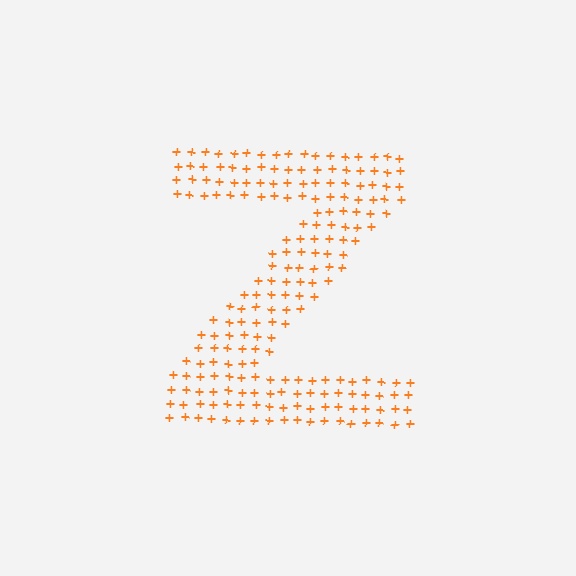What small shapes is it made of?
It is made of small plus signs.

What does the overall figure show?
The overall figure shows the letter Z.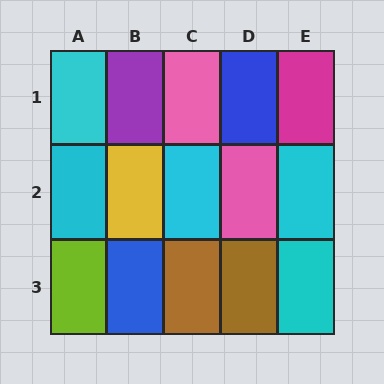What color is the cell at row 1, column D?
Blue.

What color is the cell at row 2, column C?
Cyan.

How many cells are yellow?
1 cell is yellow.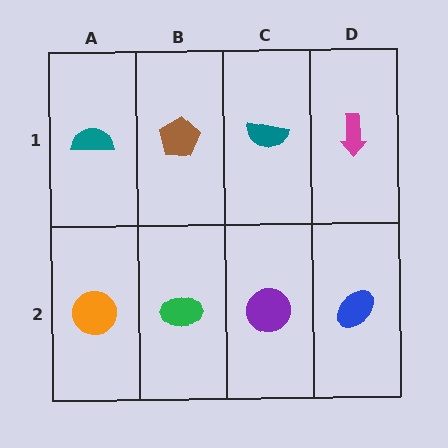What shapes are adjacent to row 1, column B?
A green ellipse (row 2, column B), a teal semicircle (row 1, column A), a teal semicircle (row 1, column C).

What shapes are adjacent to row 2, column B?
A brown pentagon (row 1, column B), an orange circle (row 2, column A), a purple circle (row 2, column C).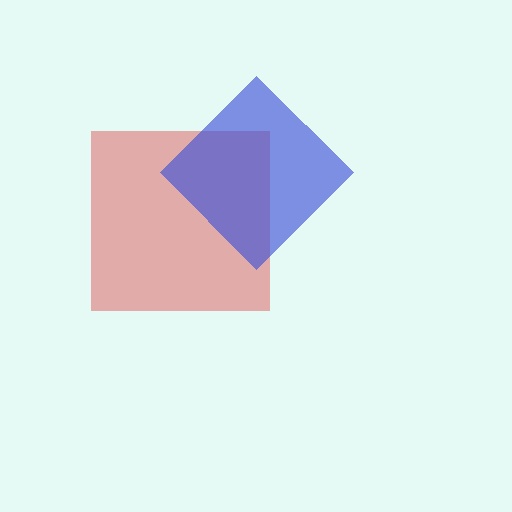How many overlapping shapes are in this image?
There are 2 overlapping shapes in the image.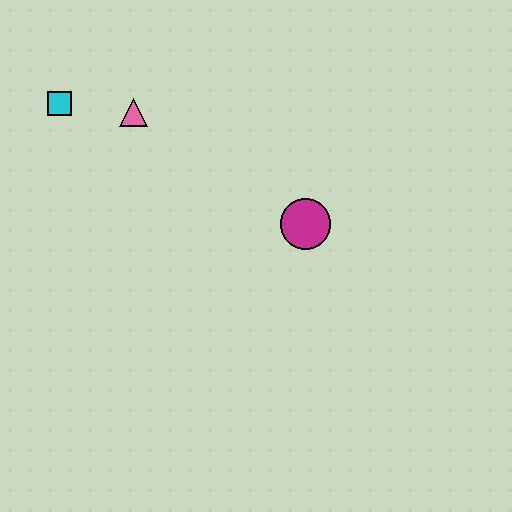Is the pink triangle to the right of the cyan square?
Yes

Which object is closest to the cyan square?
The pink triangle is closest to the cyan square.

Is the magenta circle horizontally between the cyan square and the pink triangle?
No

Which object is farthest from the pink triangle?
The magenta circle is farthest from the pink triangle.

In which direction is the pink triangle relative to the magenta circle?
The pink triangle is to the left of the magenta circle.